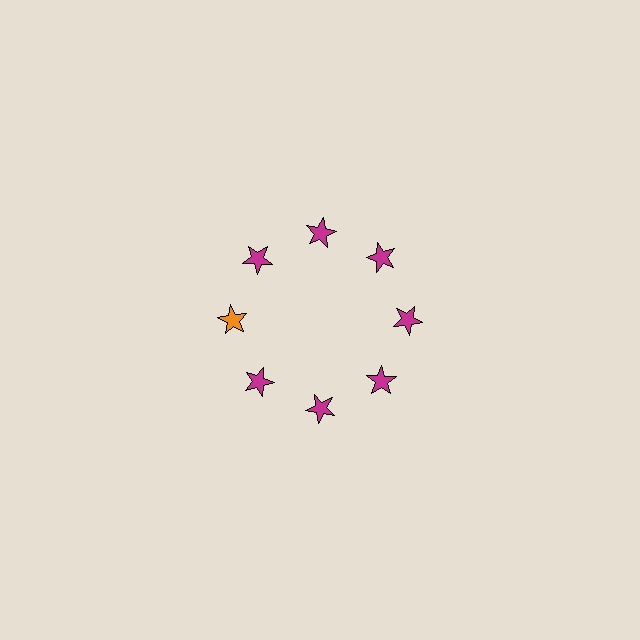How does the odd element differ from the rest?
It has a different color: orange instead of magenta.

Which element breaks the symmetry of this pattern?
The orange star at roughly the 9 o'clock position breaks the symmetry. All other shapes are magenta stars.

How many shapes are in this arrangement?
There are 8 shapes arranged in a ring pattern.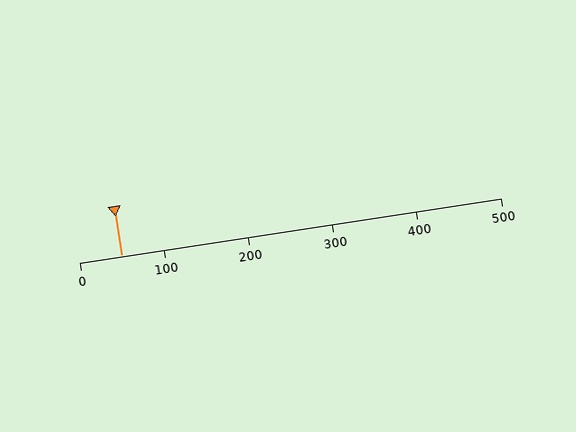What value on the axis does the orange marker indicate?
The marker indicates approximately 50.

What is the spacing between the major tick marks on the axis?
The major ticks are spaced 100 apart.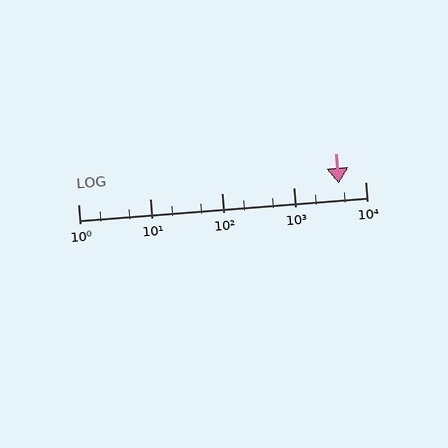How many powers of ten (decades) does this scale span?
The scale spans 4 decades, from 1 to 10000.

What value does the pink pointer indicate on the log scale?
The pointer indicates approximately 4300.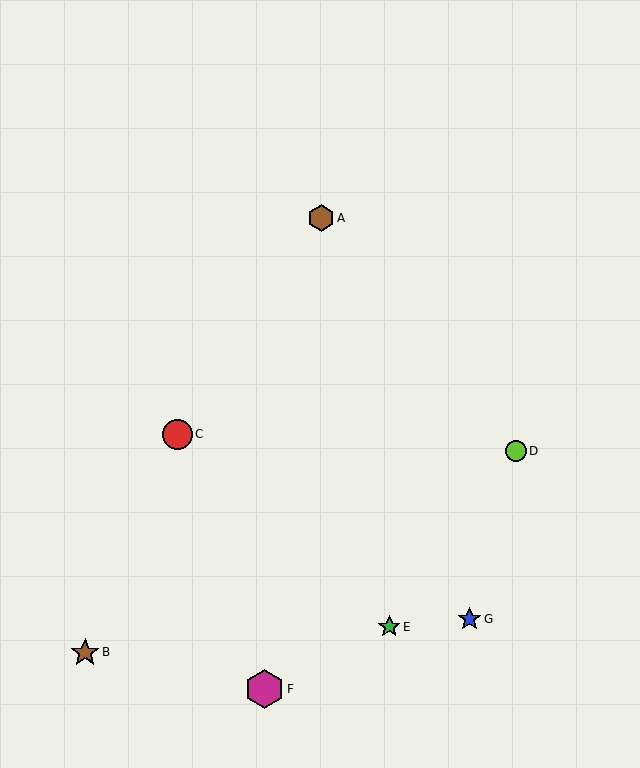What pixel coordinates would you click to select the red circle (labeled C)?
Click at (177, 434) to select the red circle C.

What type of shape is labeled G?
Shape G is a blue star.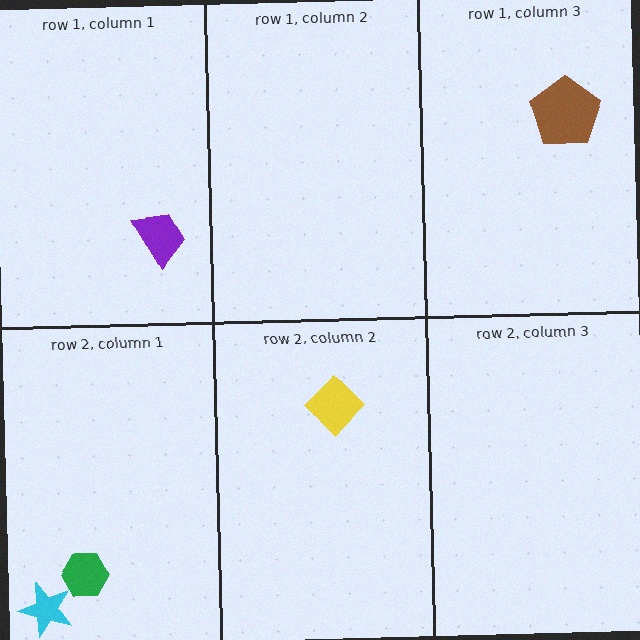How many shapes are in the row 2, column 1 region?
2.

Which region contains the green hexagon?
The row 2, column 1 region.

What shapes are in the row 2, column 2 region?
The yellow diamond.